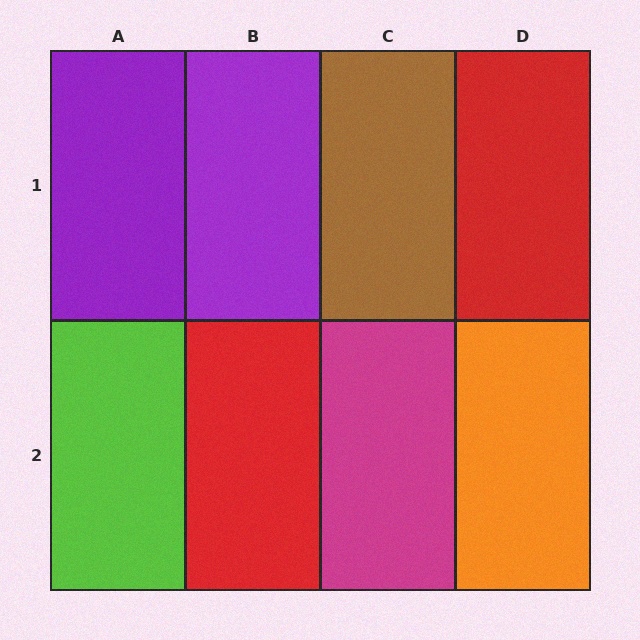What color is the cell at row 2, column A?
Lime.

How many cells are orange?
1 cell is orange.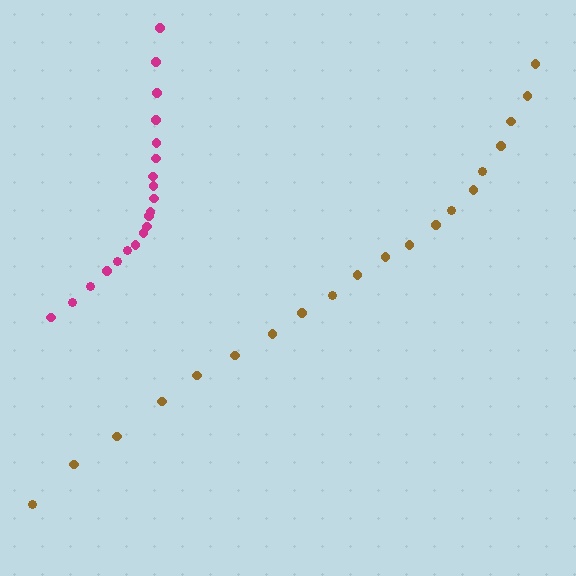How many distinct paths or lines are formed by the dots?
There are 2 distinct paths.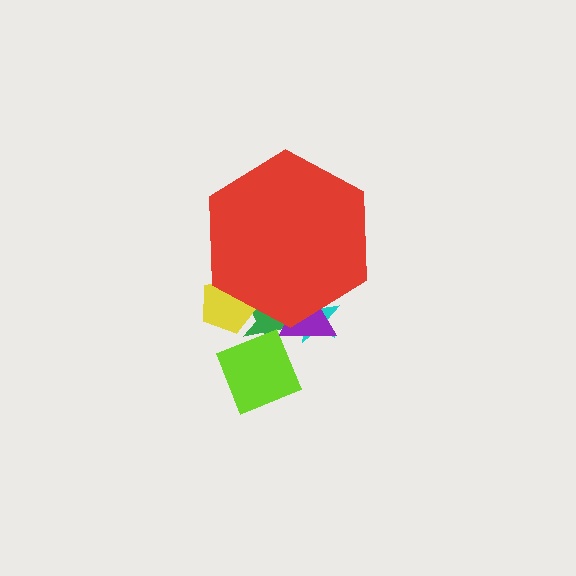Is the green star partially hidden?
Yes, the green star is partially hidden behind the red hexagon.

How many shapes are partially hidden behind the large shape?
4 shapes are partially hidden.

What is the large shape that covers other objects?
A red hexagon.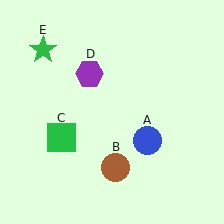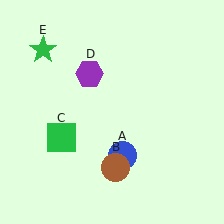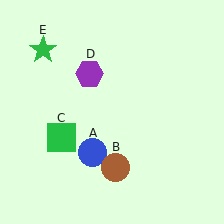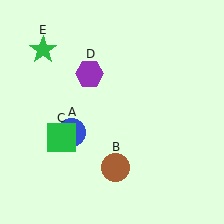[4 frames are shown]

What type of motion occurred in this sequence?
The blue circle (object A) rotated clockwise around the center of the scene.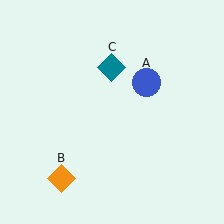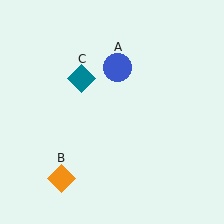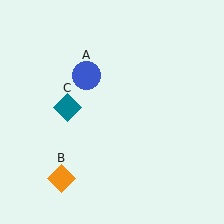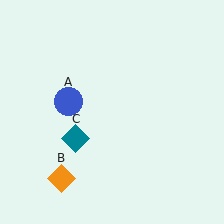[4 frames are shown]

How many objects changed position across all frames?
2 objects changed position: blue circle (object A), teal diamond (object C).